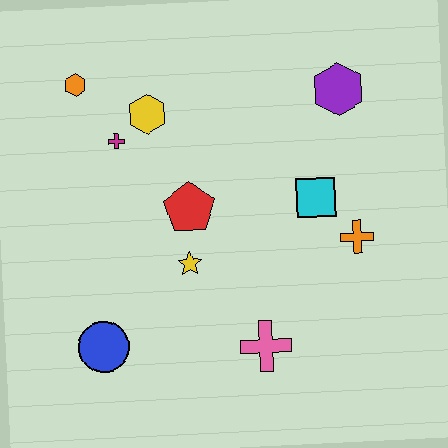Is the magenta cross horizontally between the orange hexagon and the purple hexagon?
Yes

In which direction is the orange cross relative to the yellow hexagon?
The orange cross is to the right of the yellow hexagon.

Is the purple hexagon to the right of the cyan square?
Yes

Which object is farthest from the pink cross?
The orange hexagon is farthest from the pink cross.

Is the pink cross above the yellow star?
No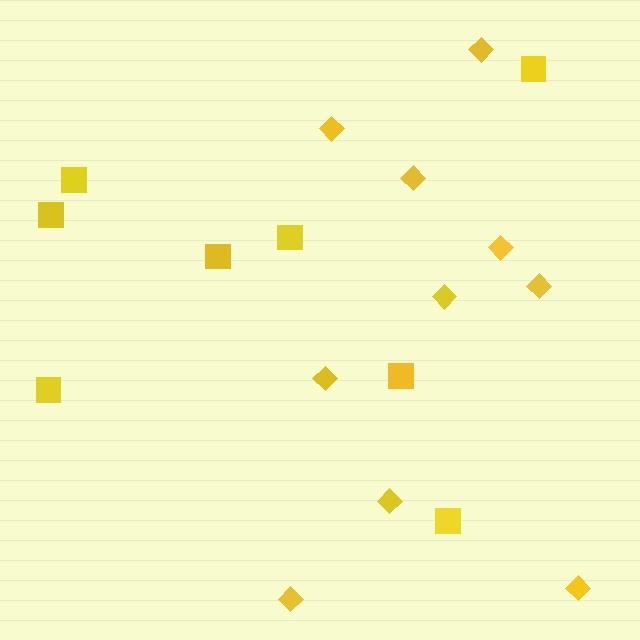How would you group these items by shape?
There are 2 groups: one group of diamonds (10) and one group of squares (8).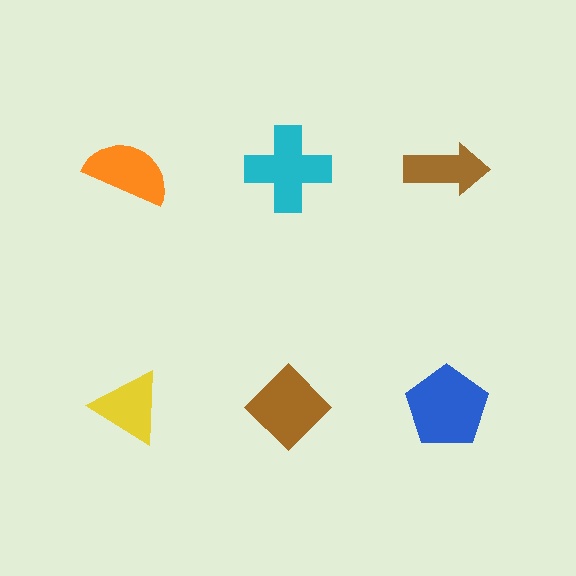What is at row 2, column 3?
A blue pentagon.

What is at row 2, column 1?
A yellow triangle.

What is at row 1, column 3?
A brown arrow.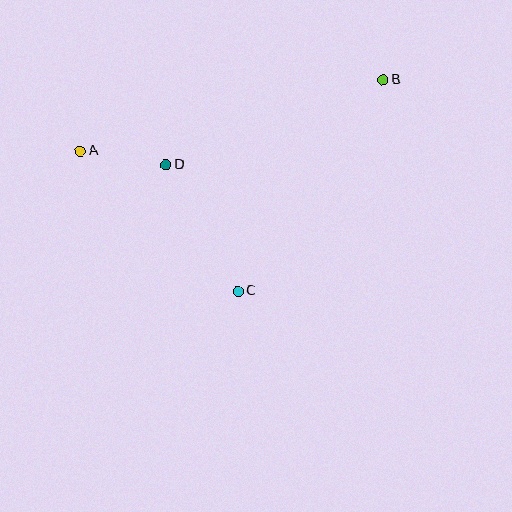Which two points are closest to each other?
Points A and D are closest to each other.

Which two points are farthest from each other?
Points A and B are farthest from each other.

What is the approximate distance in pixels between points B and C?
The distance between B and C is approximately 256 pixels.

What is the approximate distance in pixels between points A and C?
The distance between A and C is approximately 211 pixels.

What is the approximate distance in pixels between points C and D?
The distance between C and D is approximately 146 pixels.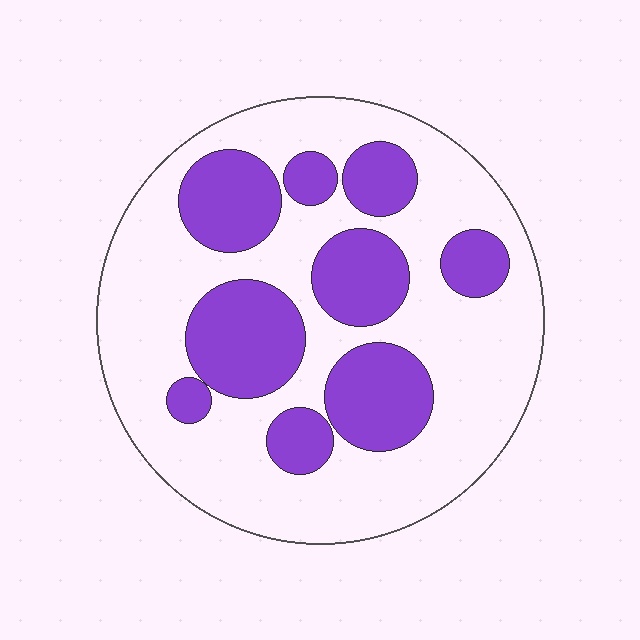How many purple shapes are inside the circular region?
9.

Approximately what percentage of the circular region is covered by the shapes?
Approximately 35%.